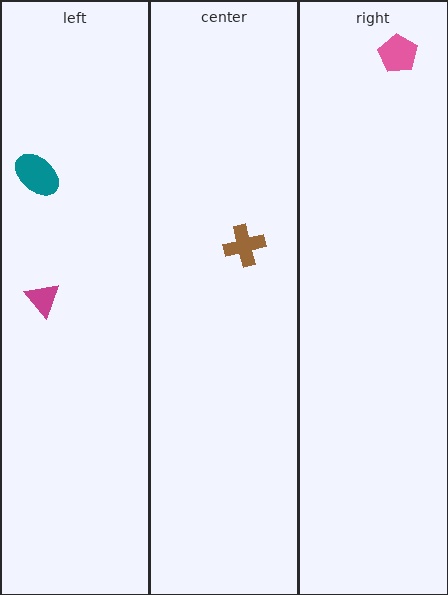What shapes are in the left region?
The magenta triangle, the teal ellipse.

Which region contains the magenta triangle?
The left region.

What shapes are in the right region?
The pink pentagon.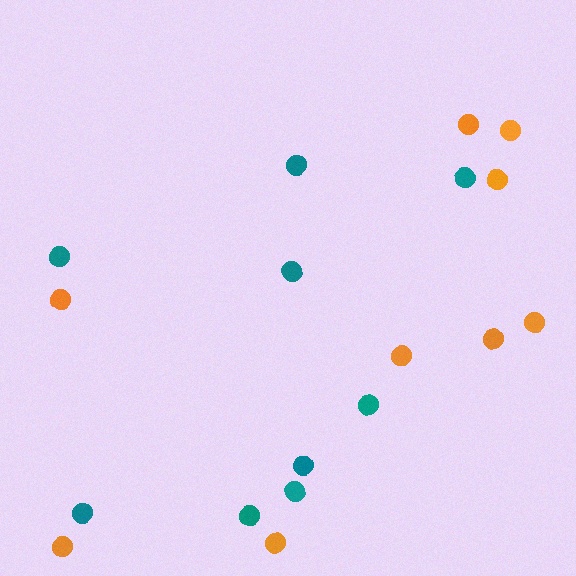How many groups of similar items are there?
There are 2 groups: one group of orange circles (9) and one group of teal circles (9).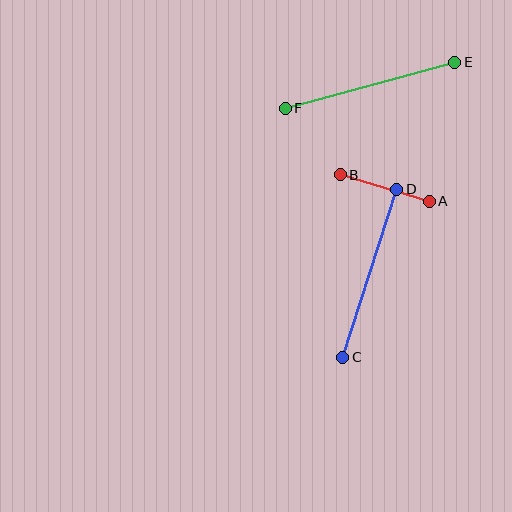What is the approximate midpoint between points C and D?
The midpoint is at approximately (370, 273) pixels.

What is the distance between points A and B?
The distance is approximately 93 pixels.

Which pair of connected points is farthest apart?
Points C and D are farthest apart.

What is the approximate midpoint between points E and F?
The midpoint is at approximately (370, 85) pixels.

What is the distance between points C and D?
The distance is approximately 176 pixels.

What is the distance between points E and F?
The distance is approximately 176 pixels.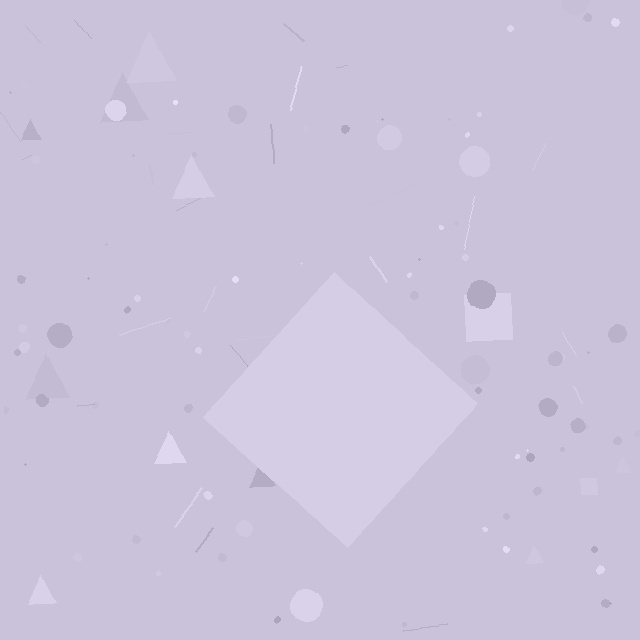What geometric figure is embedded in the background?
A diamond is embedded in the background.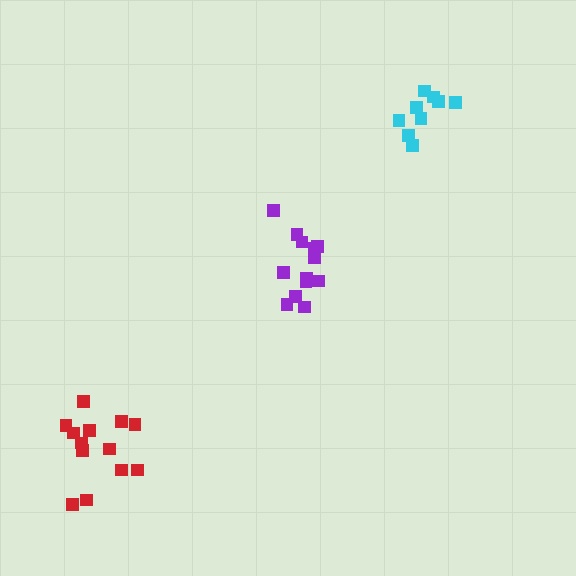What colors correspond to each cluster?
The clusters are colored: purple, cyan, red.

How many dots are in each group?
Group 1: 14 dots, Group 2: 9 dots, Group 3: 13 dots (36 total).